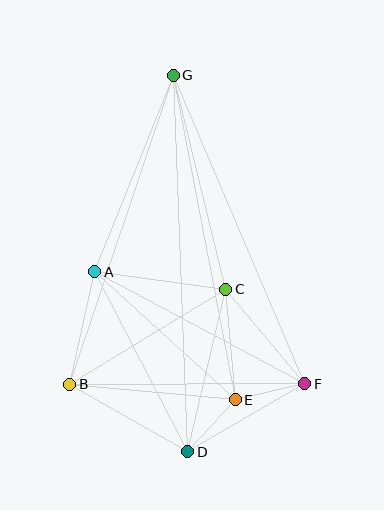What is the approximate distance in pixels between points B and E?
The distance between B and E is approximately 166 pixels.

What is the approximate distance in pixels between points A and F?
The distance between A and F is approximately 238 pixels.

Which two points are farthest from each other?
Points D and G are farthest from each other.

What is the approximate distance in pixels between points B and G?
The distance between B and G is approximately 326 pixels.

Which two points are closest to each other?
Points D and E are closest to each other.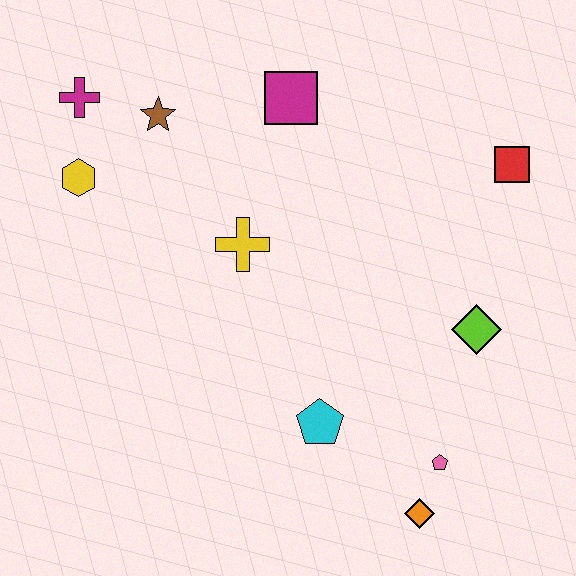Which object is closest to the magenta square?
The brown star is closest to the magenta square.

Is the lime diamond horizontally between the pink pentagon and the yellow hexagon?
No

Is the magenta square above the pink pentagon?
Yes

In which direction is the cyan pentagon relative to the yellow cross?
The cyan pentagon is below the yellow cross.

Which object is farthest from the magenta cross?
The orange diamond is farthest from the magenta cross.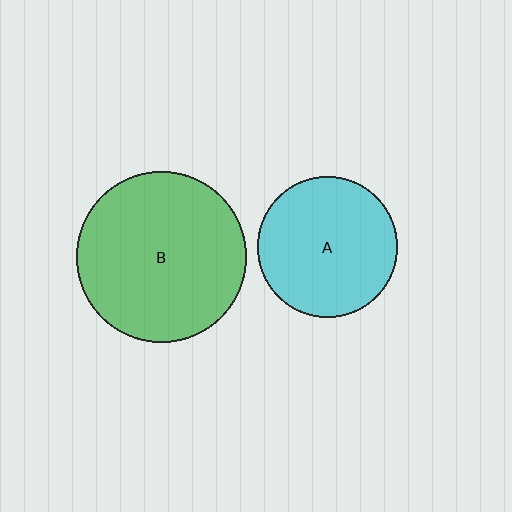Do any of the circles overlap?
No, none of the circles overlap.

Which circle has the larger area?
Circle B (green).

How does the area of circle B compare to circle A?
Approximately 1.5 times.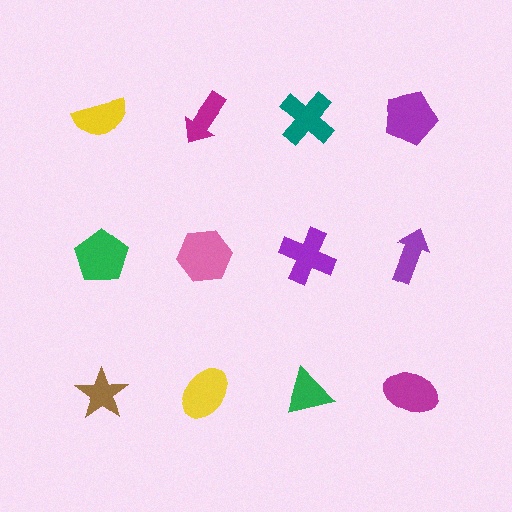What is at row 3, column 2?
A yellow ellipse.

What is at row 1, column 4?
A purple pentagon.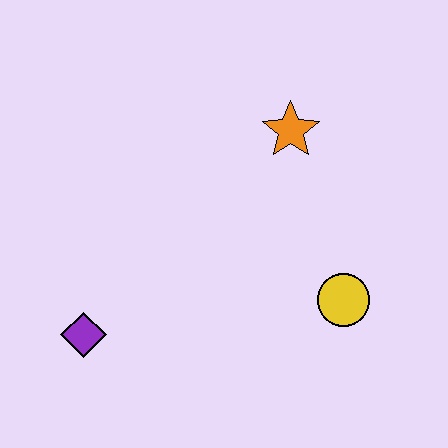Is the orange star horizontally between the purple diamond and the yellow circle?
Yes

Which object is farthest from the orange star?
The purple diamond is farthest from the orange star.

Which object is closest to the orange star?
The yellow circle is closest to the orange star.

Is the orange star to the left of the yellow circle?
Yes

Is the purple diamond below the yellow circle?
Yes